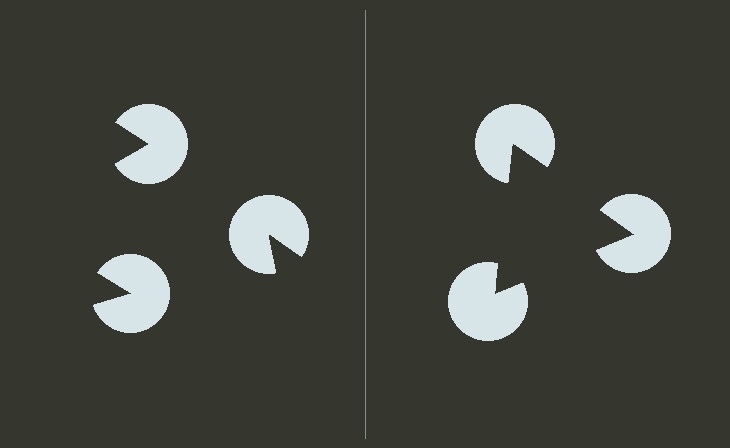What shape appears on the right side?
An illusory triangle.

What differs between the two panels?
The pac-man discs are positioned identically on both sides; only the wedge orientations differ. On the right they align to a triangle; on the left they are misaligned.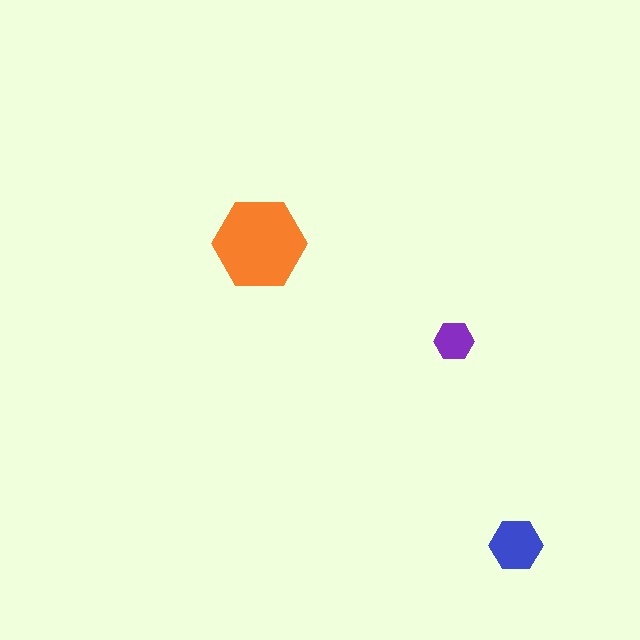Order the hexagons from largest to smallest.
the orange one, the blue one, the purple one.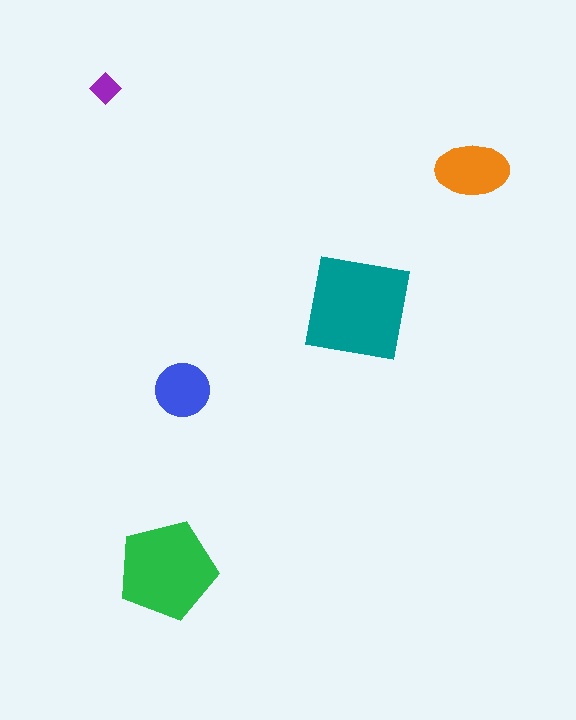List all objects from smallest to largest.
The purple diamond, the blue circle, the orange ellipse, the green pentagon, the teal square.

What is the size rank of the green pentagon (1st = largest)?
2nd.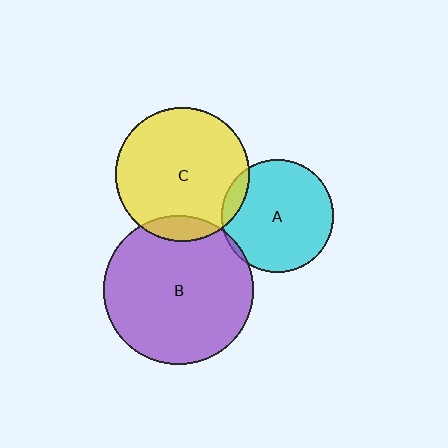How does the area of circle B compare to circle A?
Approximately 1.8 times.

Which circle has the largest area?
Circle B (purple).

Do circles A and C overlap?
Yes.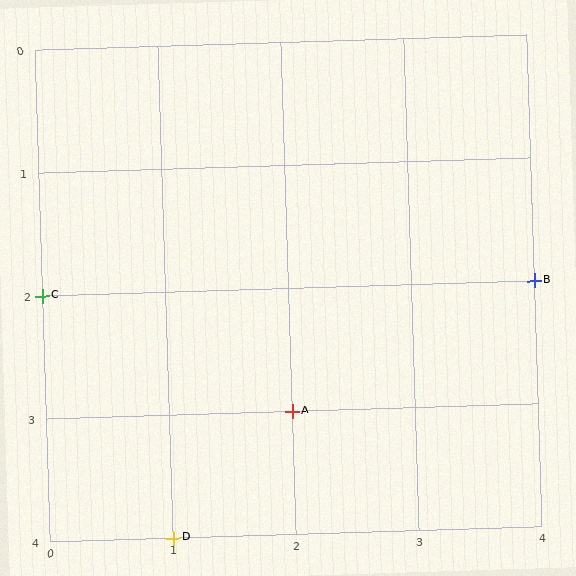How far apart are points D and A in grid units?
Points D and A are 1 column and 1 row apart (about 1.4 grid units diagonally).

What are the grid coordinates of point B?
Point B is at grid coordinates (4, 2).